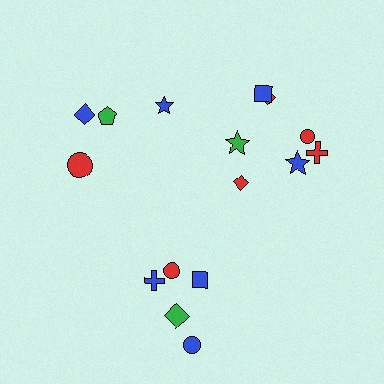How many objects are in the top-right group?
There are 7 objects.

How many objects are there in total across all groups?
There are 16 objects.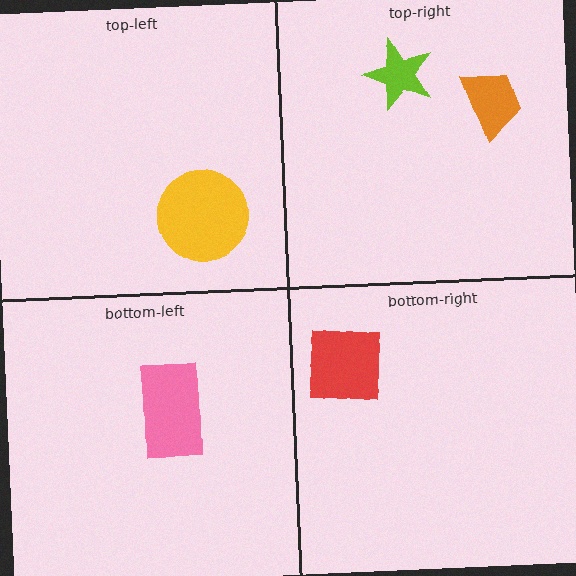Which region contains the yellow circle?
The top-left region.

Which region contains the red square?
The bottom-right region.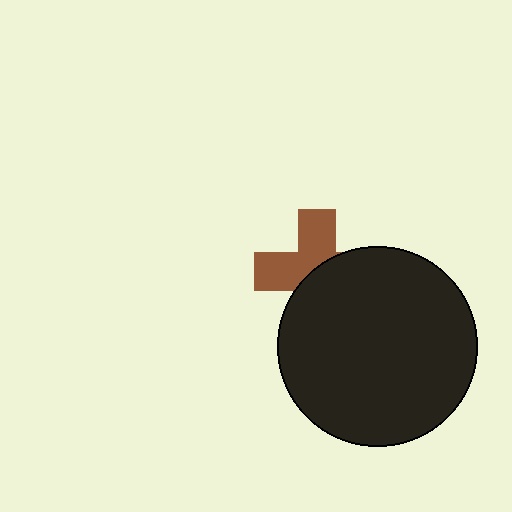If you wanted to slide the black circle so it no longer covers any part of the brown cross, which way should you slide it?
Slide it toward the lower-right — that is the most direct way to separate the two shapes.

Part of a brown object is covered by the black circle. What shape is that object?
It is a cross.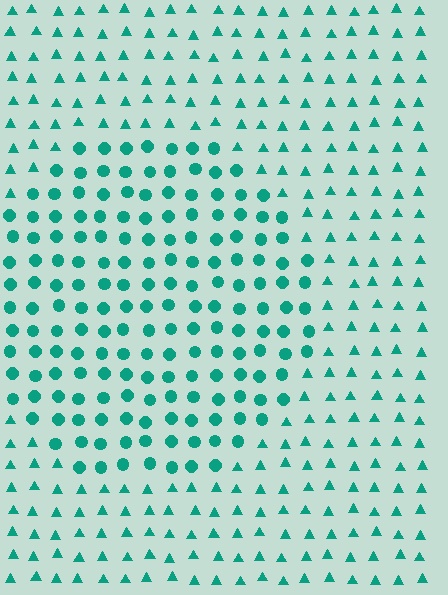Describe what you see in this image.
The image is filled with small teal elements arranged in a uniform grid. A circle-shaped region contains circles, while the surrounding area contains triangles. The boundary is defined purely by the change in element shape.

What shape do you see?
I see a circle.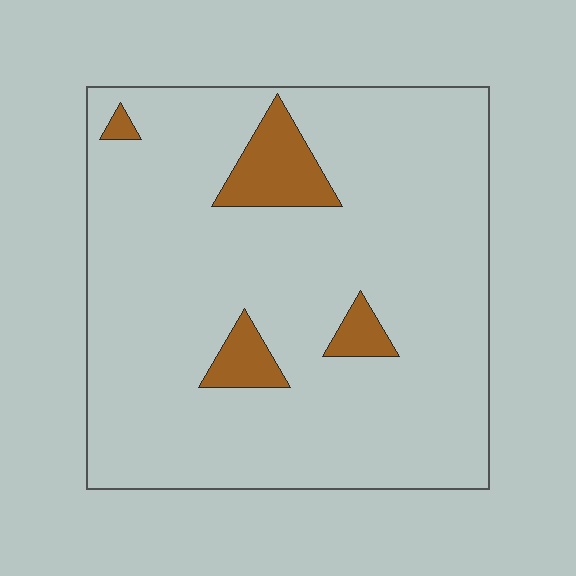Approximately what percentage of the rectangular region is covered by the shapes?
Approximately 10%.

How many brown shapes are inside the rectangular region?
4.